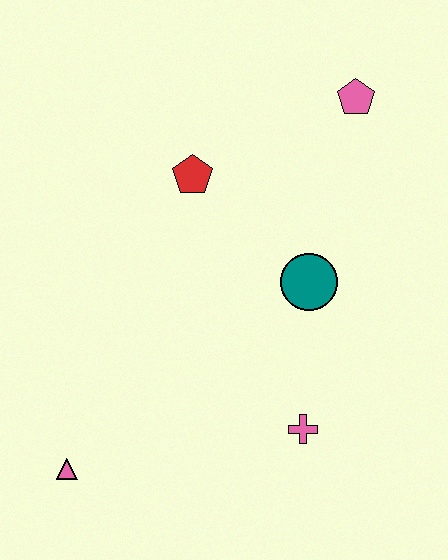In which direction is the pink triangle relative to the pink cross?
The pink triangle is to the left of the pink cross.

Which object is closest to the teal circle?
The pink cross is closest to the teal circle.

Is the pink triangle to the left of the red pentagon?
Yes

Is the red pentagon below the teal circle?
No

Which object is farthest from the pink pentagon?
The pink triangle is farthest from the pink pentagon.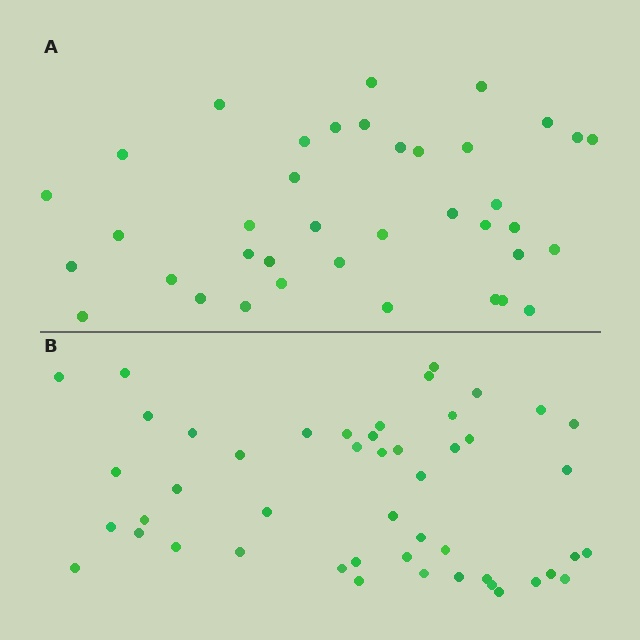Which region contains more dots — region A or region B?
Region B (the bottom region) has more dots.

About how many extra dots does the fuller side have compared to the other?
Region B has roughly 10 or so more dots than region A.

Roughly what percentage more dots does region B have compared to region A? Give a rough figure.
About 25% more.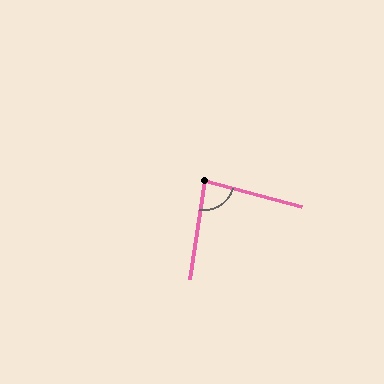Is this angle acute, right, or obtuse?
It is acute.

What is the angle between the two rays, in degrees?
Approximately 84 degrees.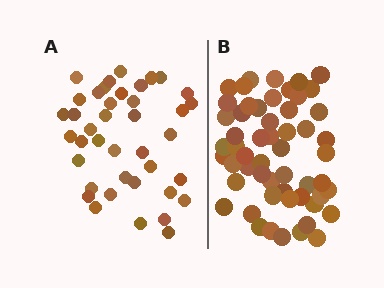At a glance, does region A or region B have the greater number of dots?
Region B (the right region) has more dots.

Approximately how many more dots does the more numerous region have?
Region B has approximately 15 more dots than region A.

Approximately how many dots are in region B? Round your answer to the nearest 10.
About 60 dots. (The exact count is 55, which rounds to 60.)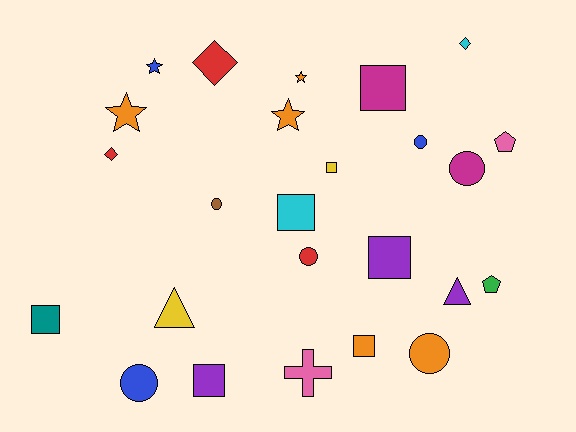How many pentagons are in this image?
There are 2 pentagons.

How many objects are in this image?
There are 25 objects.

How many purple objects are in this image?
There are 3 purple objects.